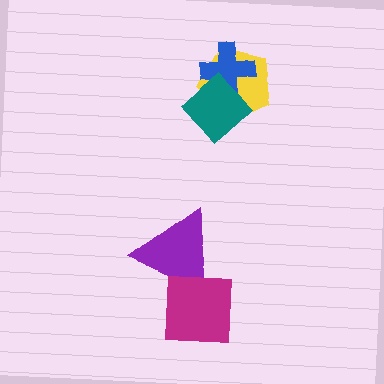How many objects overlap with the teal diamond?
2 objects overlap with the teal diamond.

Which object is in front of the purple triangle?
The magenta square is in front of the purple triangle.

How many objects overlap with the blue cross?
2 objects overlap with the blue cross.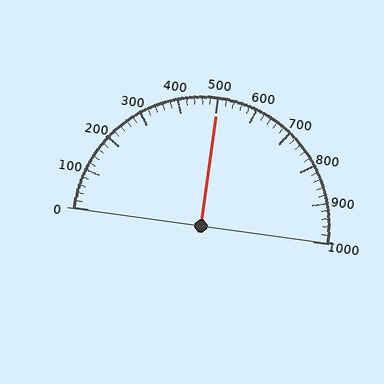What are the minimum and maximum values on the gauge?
The gauge ranges from 0 to 1000.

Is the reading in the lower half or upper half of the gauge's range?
The reading is in the upper half of the range (0 to 1000).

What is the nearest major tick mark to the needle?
The nearest major tick mark is 500.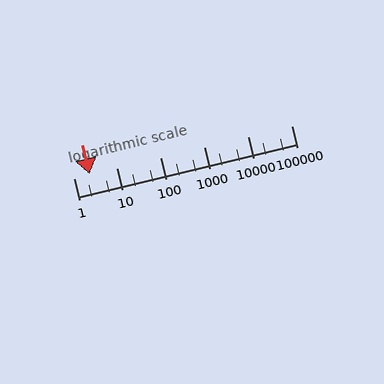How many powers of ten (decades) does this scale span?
The scale spans 5 decades, from 1 to 100000.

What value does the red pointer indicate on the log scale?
The pointer indicates approximately 2.3.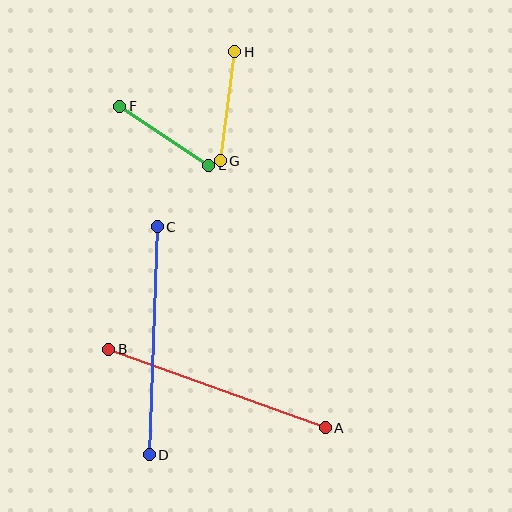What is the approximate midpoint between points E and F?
The midpoint is at approximately (164, 136) pixels.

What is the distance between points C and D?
The distance is approximately 228 pixels.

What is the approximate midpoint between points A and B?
The midpoint is at approximately (217, 388) pixels.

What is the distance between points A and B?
The distance is approximately 230 pixels.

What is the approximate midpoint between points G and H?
The midpoint is at approximately (228, 106) pixels.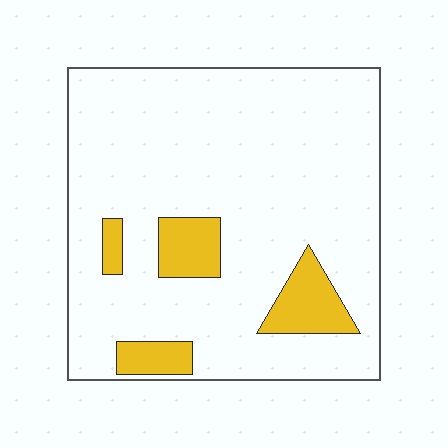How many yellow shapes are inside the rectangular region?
4.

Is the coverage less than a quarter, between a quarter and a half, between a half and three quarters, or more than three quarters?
Less than a quarter.